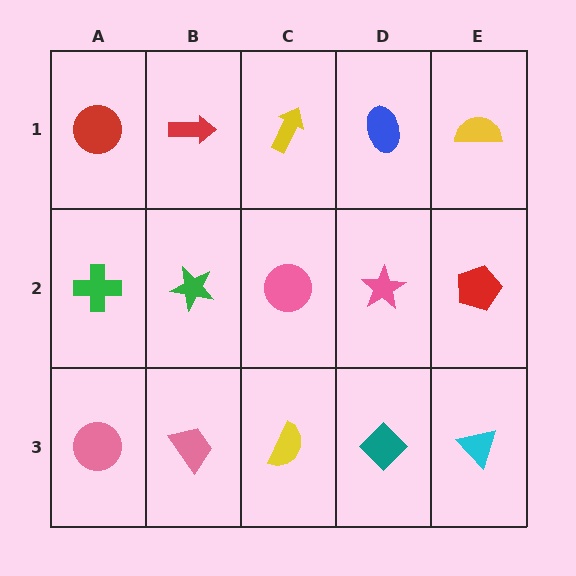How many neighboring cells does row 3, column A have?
2.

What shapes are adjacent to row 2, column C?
A yellow arrow (row 1, column C), a yellow semicircle (row 3, column C), a green star (row 2, column B), a pink star (row 2, column D).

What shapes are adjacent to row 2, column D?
A blue ellipse (row 1, column D), a teal diamond (row 3, column D), a pink circle (row 2, column C), a red pentagon (row 2, column E).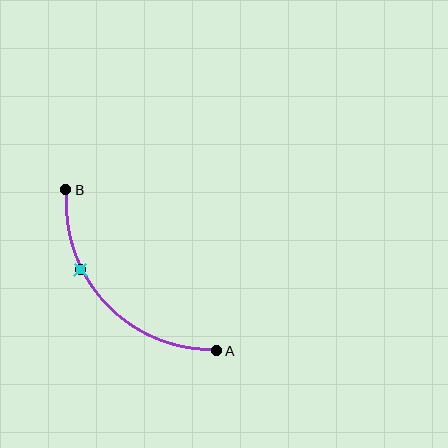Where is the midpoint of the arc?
The arc midpoint is the point on the curve farthest from the straight line joining A and B. It sits below and to the left of that line.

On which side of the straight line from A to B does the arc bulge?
The arc bulges below and to the left of the straight line connecting A and B.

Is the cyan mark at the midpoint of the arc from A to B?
No. The cyan mark lies on the arc but is closer to endpoint B. The arc midpoint would be at the point on the curve equidistant along the arc from both A and B.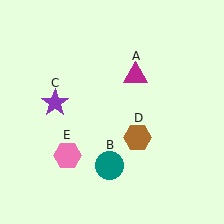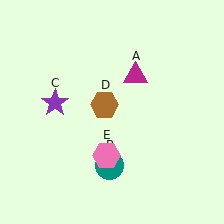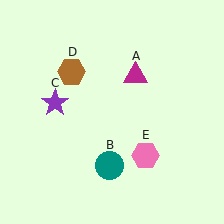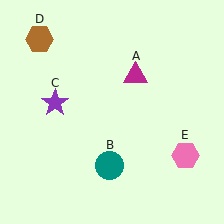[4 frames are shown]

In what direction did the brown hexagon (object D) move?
The brown hexagon (object D) moved up and to the left.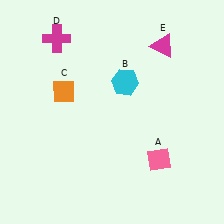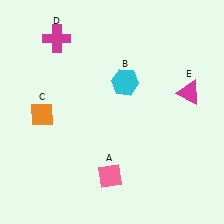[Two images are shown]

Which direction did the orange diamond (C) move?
The orange diamond (C) moved down.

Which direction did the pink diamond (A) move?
The pink diamond (A) moved left.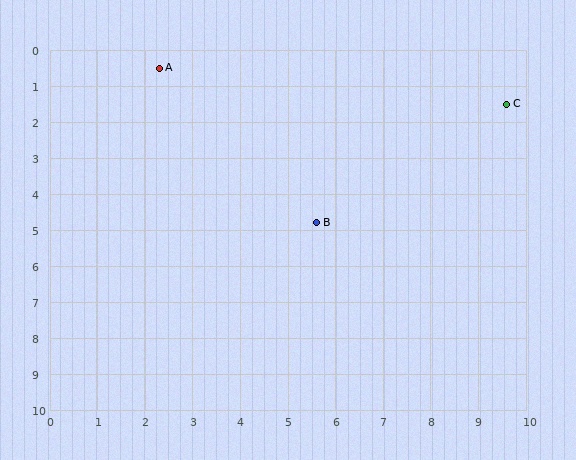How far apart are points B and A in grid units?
Points B and A are about 5.4 grid units apart.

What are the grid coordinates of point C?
Point C is at approximately (9.6, 1.5).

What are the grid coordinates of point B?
Point B is at approximately (5.6, 4.8).